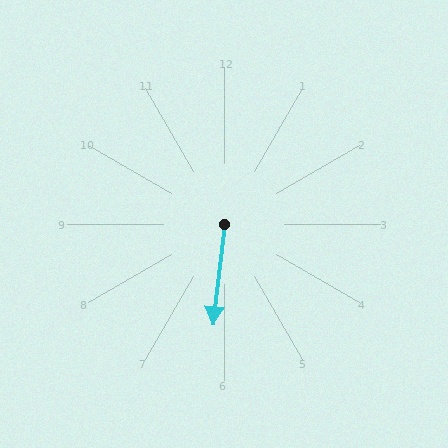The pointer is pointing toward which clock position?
Roughly 6 o'clock.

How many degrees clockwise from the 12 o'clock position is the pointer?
Approximately 187 degrees.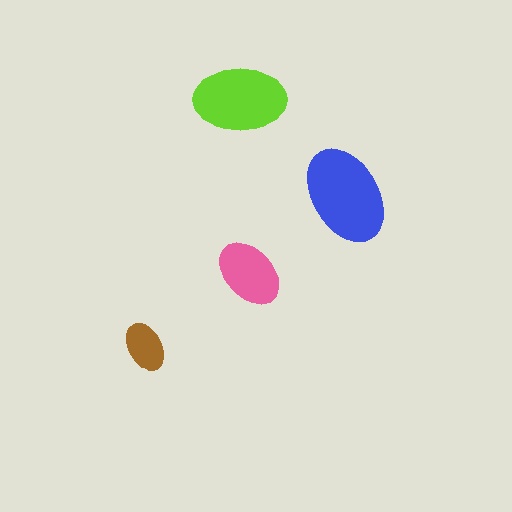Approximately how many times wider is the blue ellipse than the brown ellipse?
About 2 times wider.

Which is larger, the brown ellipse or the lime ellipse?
The lime one.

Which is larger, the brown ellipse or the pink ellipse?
The pink one.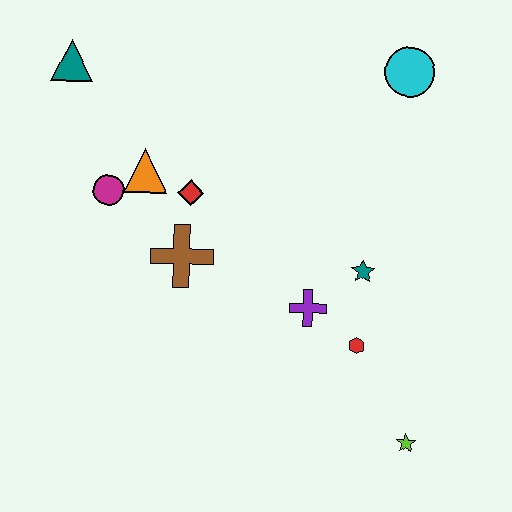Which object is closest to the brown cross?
The red diamond is closest to the brown cross.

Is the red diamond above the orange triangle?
No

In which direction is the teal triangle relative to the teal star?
The teal triangle is to the left of the teal star.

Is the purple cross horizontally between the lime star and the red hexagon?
No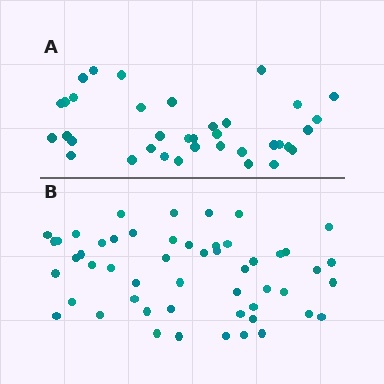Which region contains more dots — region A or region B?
Region B (the bottom region) has more dots.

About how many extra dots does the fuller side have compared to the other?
Region B has approximately 15 more dots than region A.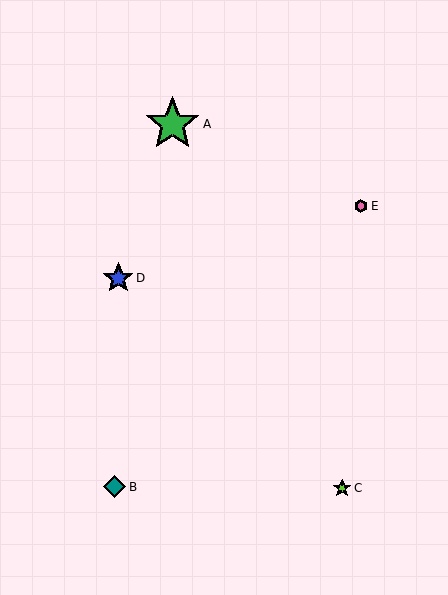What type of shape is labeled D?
Shape D is a blue star.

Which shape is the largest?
The green star (labeled A) is the largest.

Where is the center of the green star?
The center of the green star is at (173, 124).